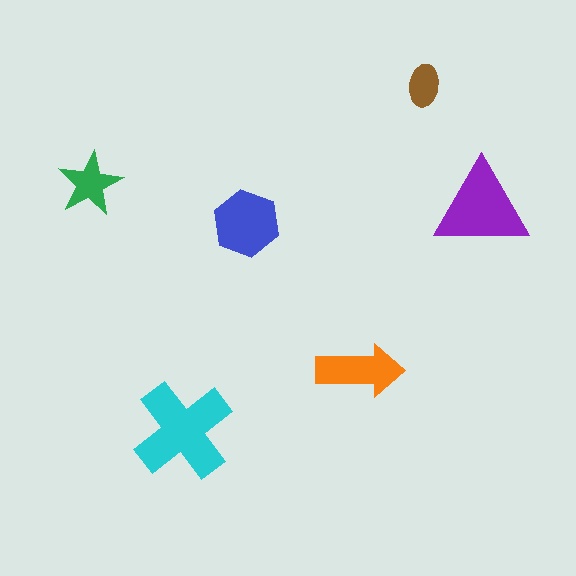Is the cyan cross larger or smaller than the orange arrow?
Larger.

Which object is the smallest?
The brown ellipse.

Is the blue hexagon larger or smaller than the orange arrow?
Larger.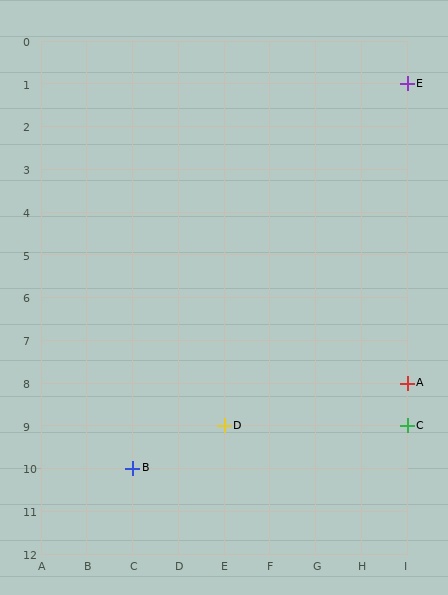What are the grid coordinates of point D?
Point D is at grid coordinates (E, 9).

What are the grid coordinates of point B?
Point B is at grid coordinates (C, 10).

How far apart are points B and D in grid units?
Points B and D are 2 columns and 1 row apart (about 2.2 grid units diagonally).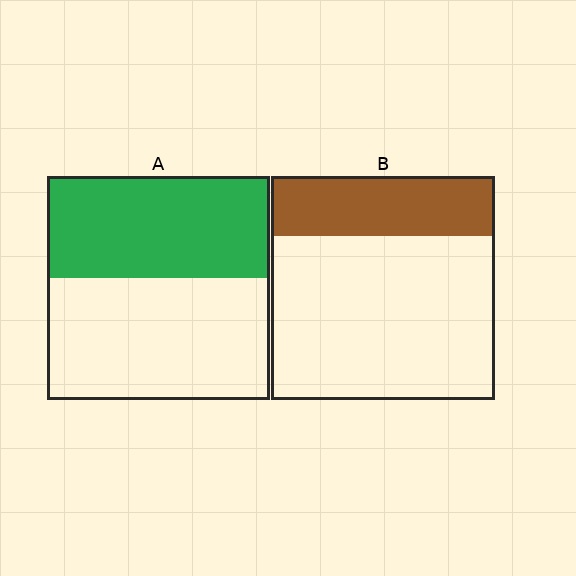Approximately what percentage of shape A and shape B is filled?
A is approximately 45% and B is approximately 25%.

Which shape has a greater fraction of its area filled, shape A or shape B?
Shape A.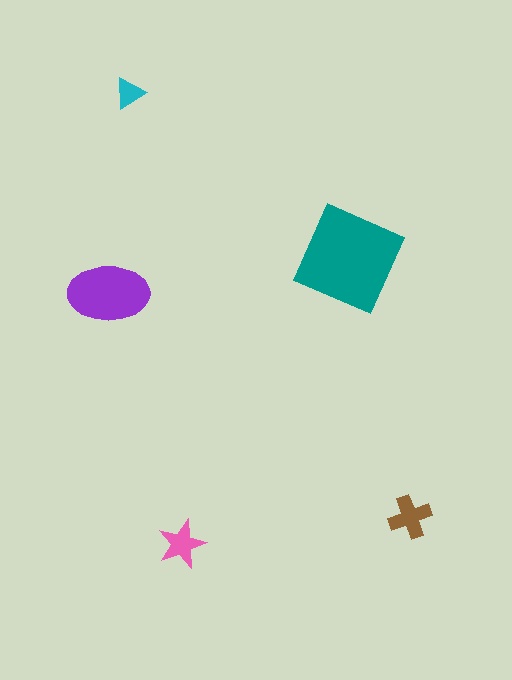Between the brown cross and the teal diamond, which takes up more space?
The teal diamond.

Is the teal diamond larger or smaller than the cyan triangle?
Larger.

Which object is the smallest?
The cyan triangle.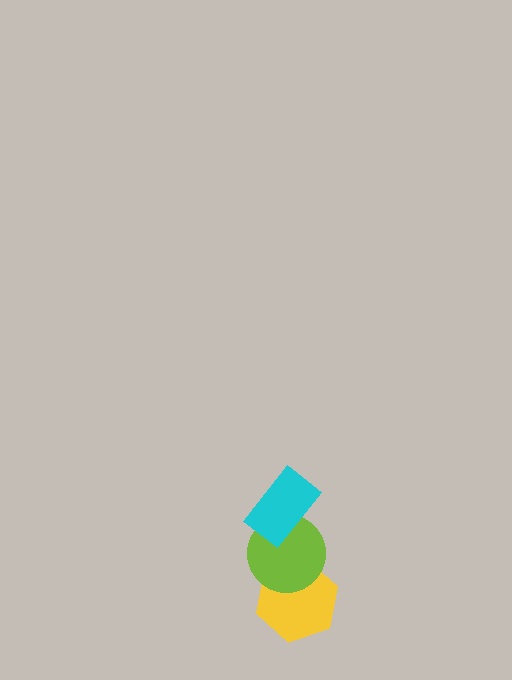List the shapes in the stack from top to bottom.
From top to bottom: the cyan rectangle, the lime circle, the yellow hexagon.